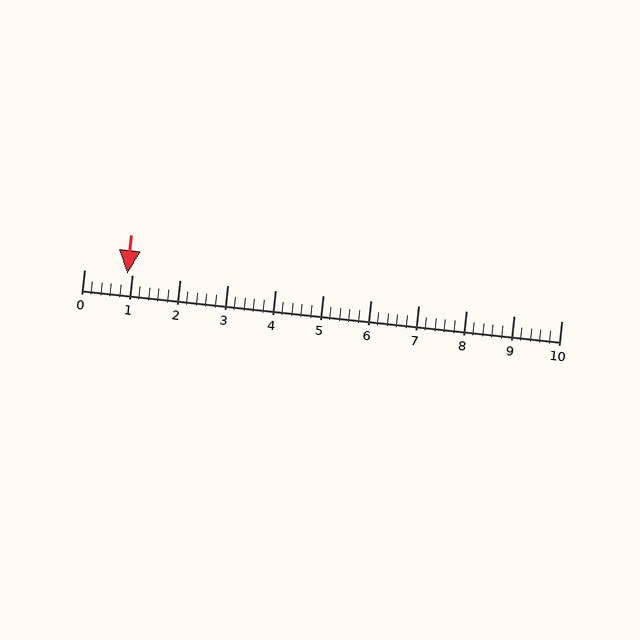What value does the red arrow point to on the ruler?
The red arrow points to approximately 0.9.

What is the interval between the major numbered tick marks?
The major tick marks are spaced 1 units apart.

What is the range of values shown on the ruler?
The ruler shows values from 0 to 10.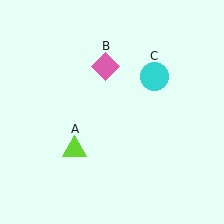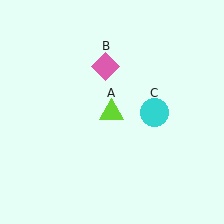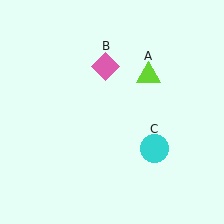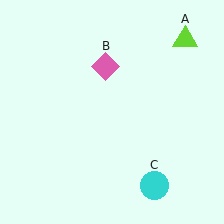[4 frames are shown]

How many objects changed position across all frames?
2 objects changed position: lime triangle (object A), cyan circle (object C).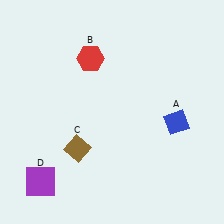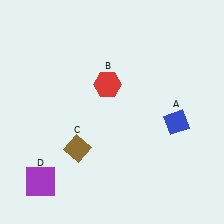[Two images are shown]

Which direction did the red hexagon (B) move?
The red hexagon (B) moved down.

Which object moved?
The red hexagon (B) moved down.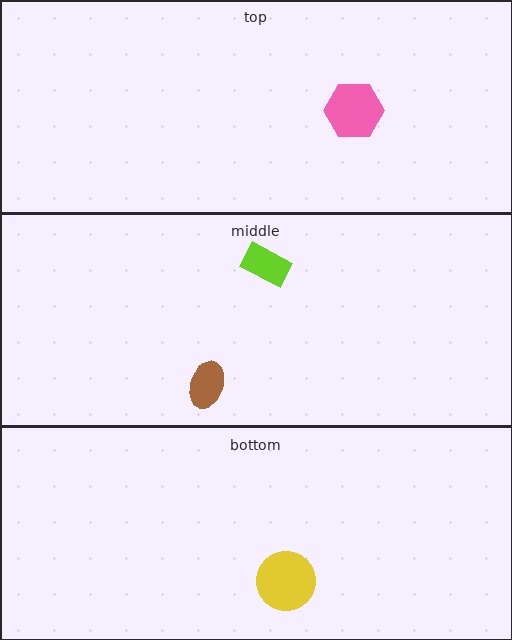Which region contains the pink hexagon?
The top region.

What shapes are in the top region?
The pink hexagon.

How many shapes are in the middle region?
2.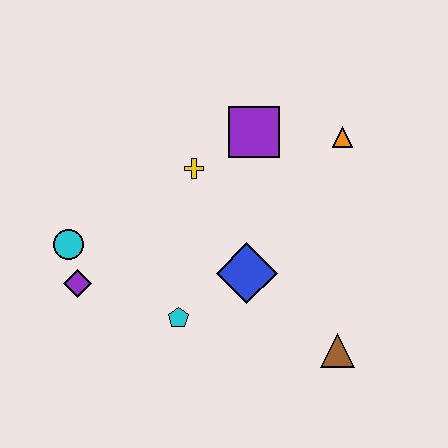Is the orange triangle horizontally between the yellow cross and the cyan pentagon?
No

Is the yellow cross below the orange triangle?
Yes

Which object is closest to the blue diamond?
The cyan pentagon is closest to the blue diamond.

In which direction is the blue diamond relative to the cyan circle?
The blue diamond is to the right of the cyan circle.